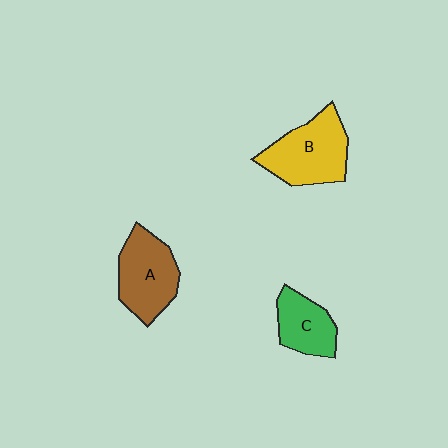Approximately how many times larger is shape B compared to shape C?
Approximately 1.6 times.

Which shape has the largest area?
Shape B (yellow).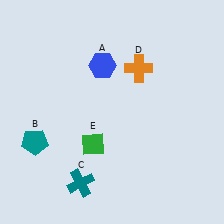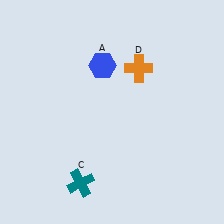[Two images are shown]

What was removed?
The teal pentagon (B), the green diamond (E) were removed in Image 2.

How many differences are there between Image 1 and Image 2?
There are 2 differences between the two images.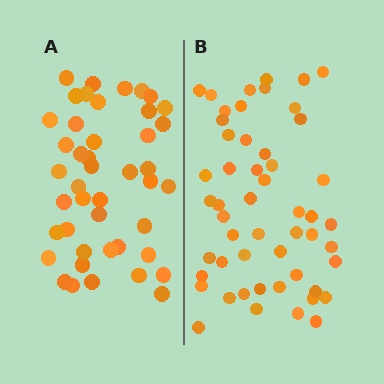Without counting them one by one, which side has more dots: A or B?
Region B (the right region) has more dots.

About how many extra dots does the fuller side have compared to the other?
Region B has roughly 8 or so more dots than region A.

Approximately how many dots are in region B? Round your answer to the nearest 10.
About 50 dots. (The exact count is 52, which rounds to 50.)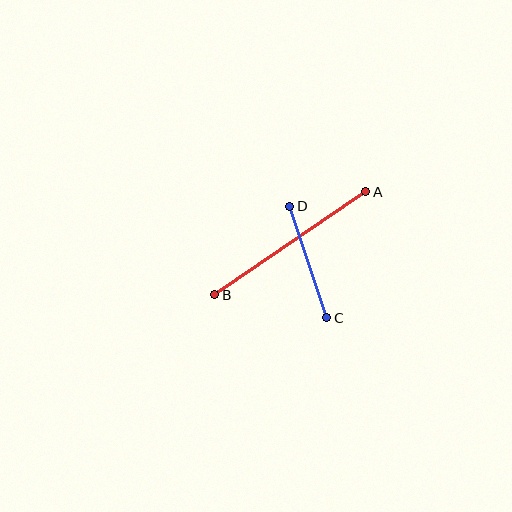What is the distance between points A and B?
The distance is approximately 183 pixels.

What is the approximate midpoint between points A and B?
The midpoint is at approximately (290, 243) pixels.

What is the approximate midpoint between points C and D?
The midpoint is at approximately (308, 262) pixels.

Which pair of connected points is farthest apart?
Points A and B are farthest apart.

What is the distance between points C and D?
The distance is approximately 117 pixels.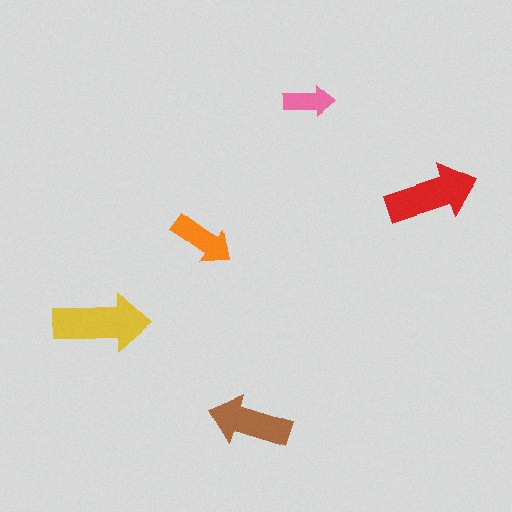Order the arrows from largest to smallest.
the yellow one, the red one, the brown one, the orange one, the pink one.